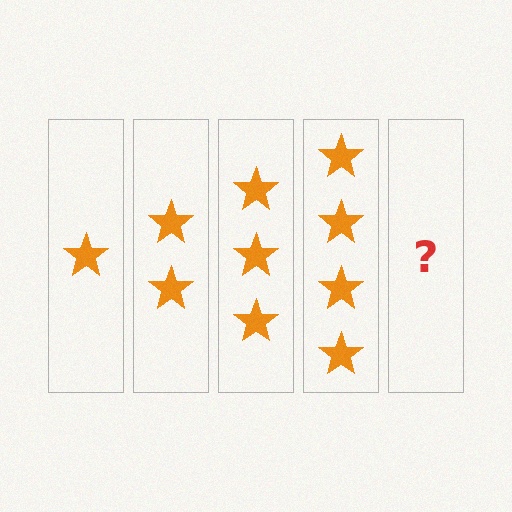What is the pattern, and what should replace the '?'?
The pattern is that each step adds one more star. The '?' should be 5 stars.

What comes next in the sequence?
The next element should be 5 stars.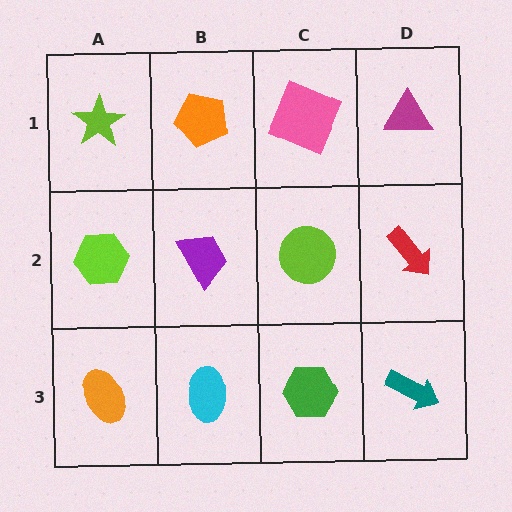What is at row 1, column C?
A pink square.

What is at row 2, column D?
A red arrow.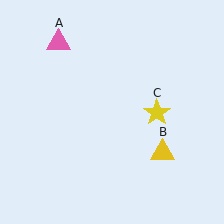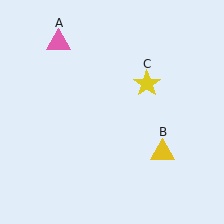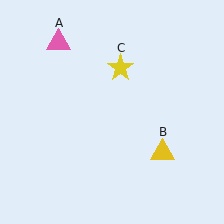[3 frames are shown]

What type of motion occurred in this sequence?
The yellow star (object C) rotated counterclockwise around the center of the scene.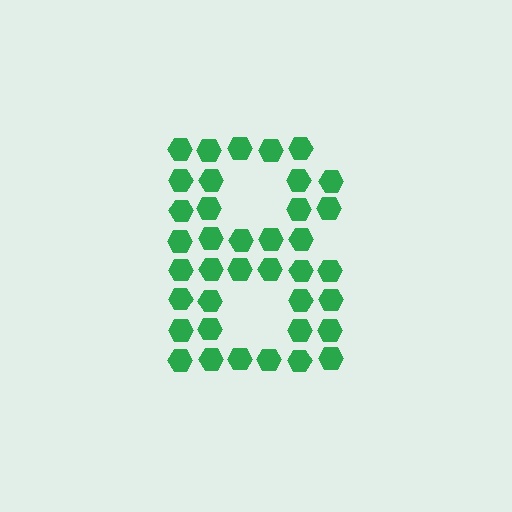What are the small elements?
The small elements are hexagons.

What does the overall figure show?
The overall figure shows the letter B.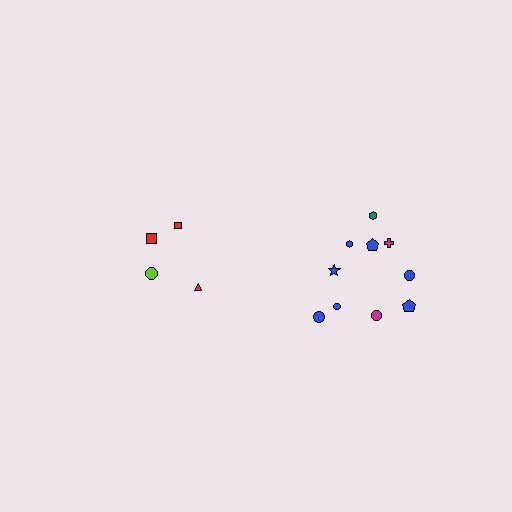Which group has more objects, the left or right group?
The right group.